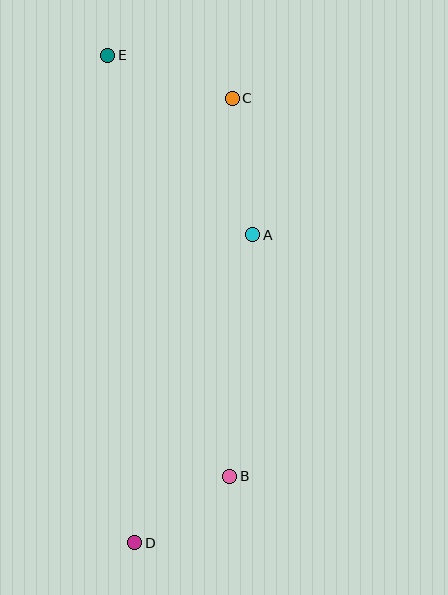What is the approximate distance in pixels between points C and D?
The distance between C and D is approximately 455 pixels.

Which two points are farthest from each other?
Points D and E are farthest from each other.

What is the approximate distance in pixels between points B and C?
The distance between B and C is approximately 378 pixels.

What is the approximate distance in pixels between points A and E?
The distance between A and E is approximately 231 pixels.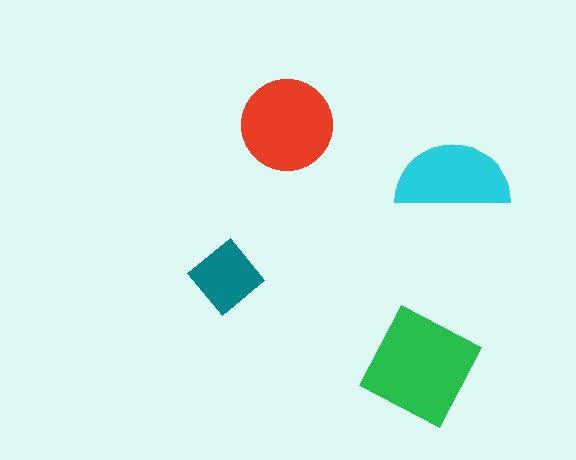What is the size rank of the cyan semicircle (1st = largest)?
3rd.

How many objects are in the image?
There are 4 objects in the image.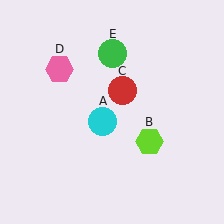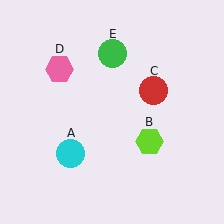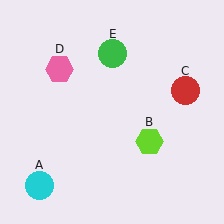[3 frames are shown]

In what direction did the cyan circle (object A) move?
The cyan circle (object A) moved down and to the left.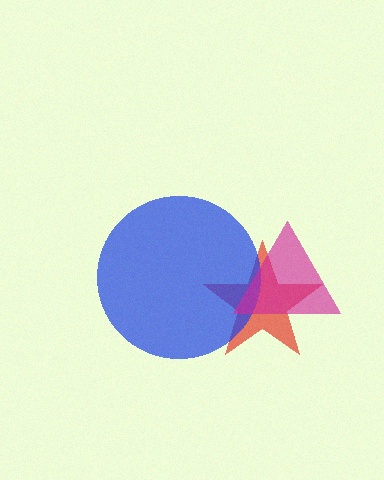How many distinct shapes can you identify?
There are 3 distinct shapes: a red star, a blue circle, a magenta triangle.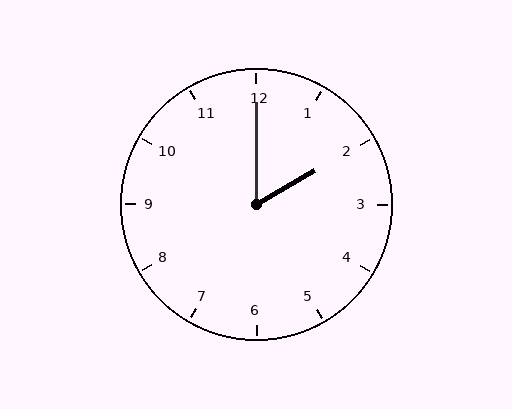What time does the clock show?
2:00.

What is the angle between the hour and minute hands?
Approximately 60 degrees.